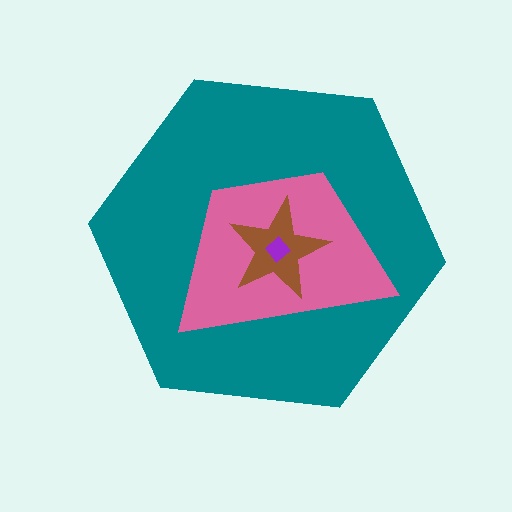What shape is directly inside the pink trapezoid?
The brown star.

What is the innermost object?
The purple diamond.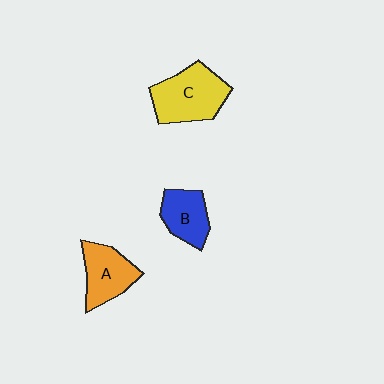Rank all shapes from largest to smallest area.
From largest to smallest: C (yellow), A (orange), B (blue).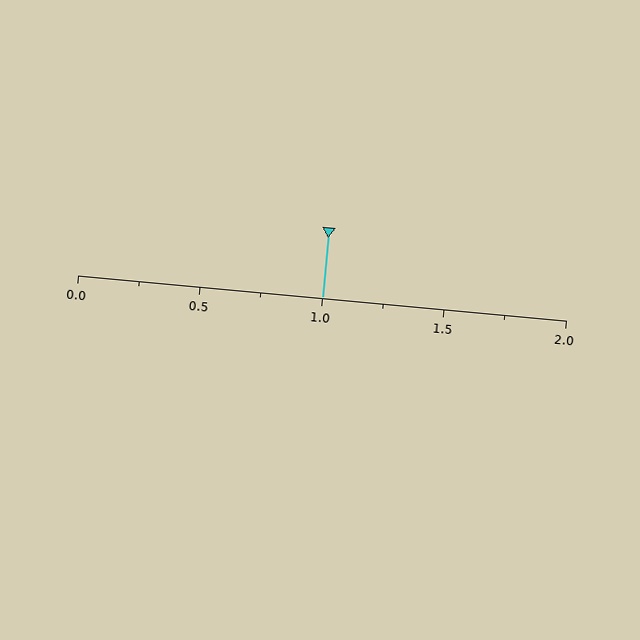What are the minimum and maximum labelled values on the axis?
The axis runs from 0.0 to 2.0.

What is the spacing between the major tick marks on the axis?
The major ticks are spaced 0.5 apart.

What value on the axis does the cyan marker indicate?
The marker indicates approximately 1.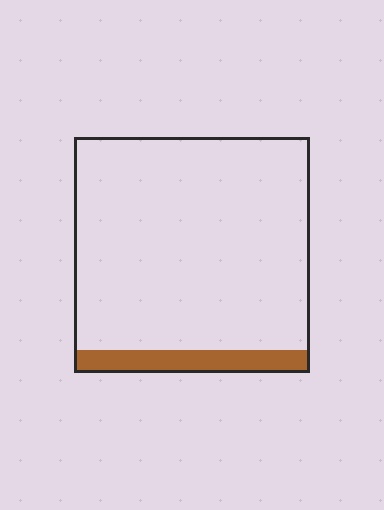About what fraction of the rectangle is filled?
About one tenth (1/10).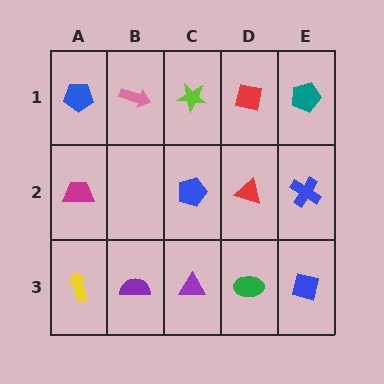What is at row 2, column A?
A magenta trapezoid.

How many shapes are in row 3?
5 shapes.